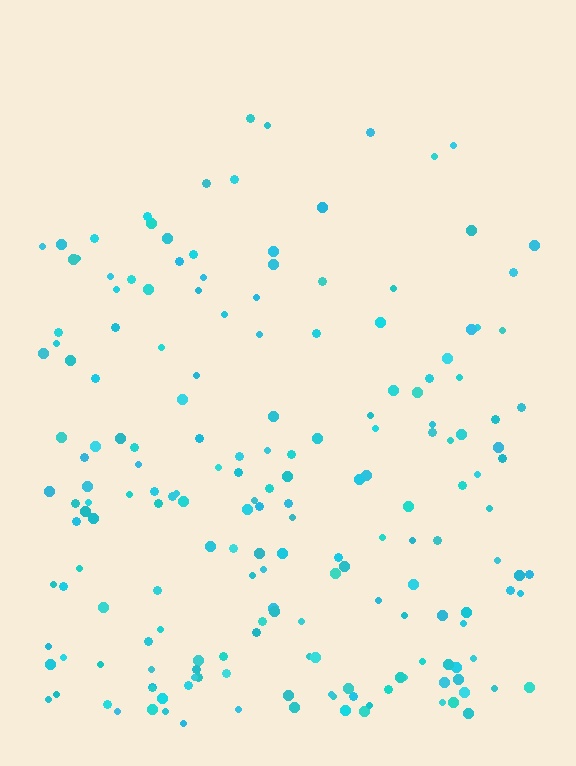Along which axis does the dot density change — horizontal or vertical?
Vertical.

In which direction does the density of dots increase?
From top to bottom, with the bottom side densest.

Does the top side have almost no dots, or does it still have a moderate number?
Still a moderate number, just noticeably fewer than the bottom.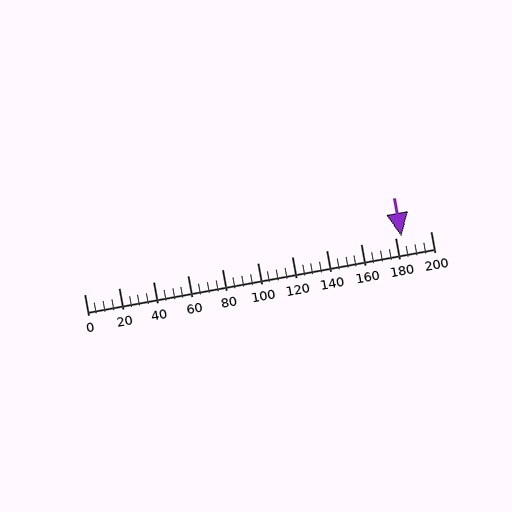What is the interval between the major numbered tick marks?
The major tick marks are spaced 20 units apart.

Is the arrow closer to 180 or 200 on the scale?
The arrow is closer to 180.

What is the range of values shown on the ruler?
The ruler shows values from 0 to 200.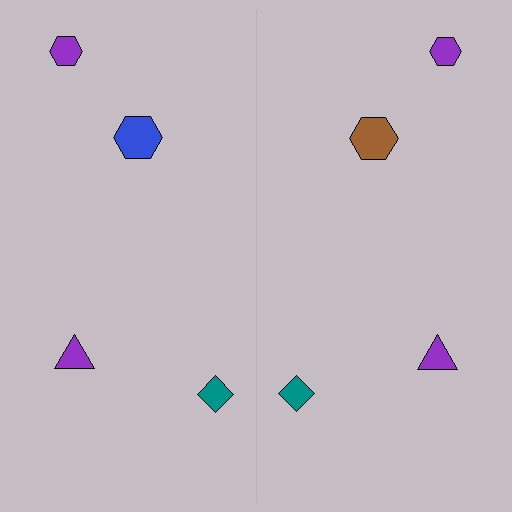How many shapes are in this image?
There are 8 shapes in this image.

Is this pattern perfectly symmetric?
No, the pattern is not perfectly symmetric. The brown hexagon on the right side breaks the symmetry — its mirror counterpart is blue.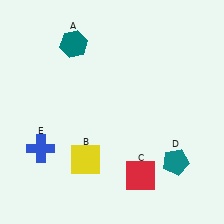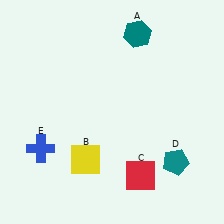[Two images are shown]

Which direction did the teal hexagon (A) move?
The teal hexagon (A) moved right.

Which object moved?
The teal hexagon (A) moved right.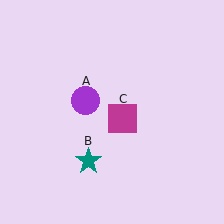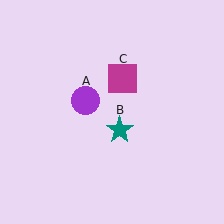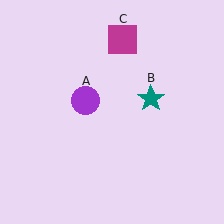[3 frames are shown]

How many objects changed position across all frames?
2 objects changed position: teal star (object B), magenta square (object C).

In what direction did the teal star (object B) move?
The teal star (object B) moved up and to the right.